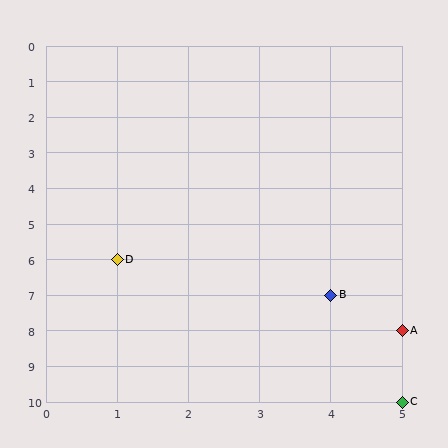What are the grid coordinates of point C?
Point C is at grid coordinates (5, 10).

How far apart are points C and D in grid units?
Points C and D are 4 columns and 4 rows apart (about 5.7 grid units diagonally).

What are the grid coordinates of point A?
Point A is at grid coordinates (5, 8).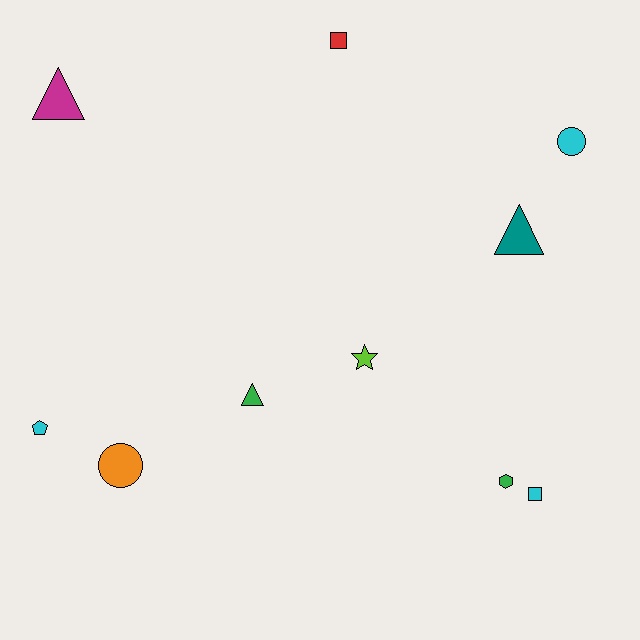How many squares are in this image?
There are 2 squares.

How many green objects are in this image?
There are 2 green objects.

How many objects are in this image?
There are 10 objects.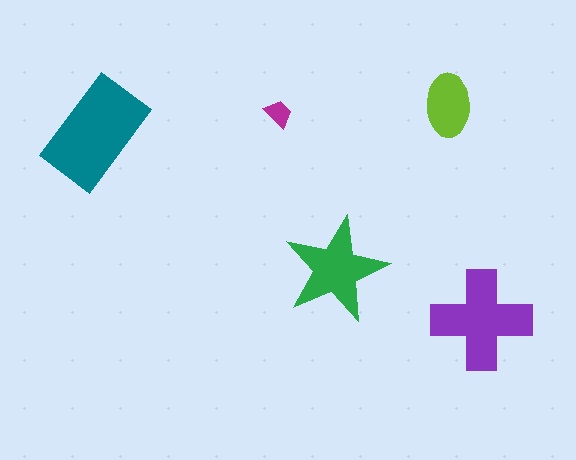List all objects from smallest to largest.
The magenta trapezoid, the lime ellipse, the green star, the purple cross, the teal rectangle.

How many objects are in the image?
There are 5 objects in the image.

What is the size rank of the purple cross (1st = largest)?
2nd.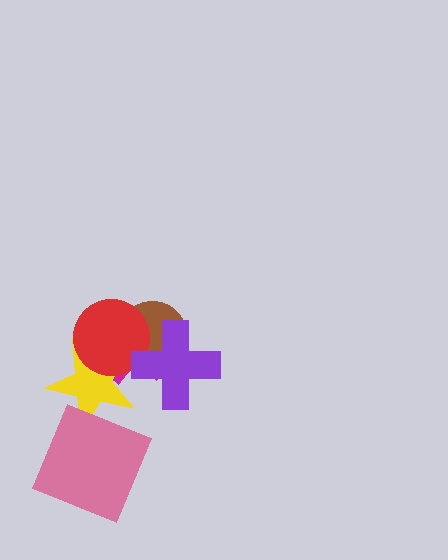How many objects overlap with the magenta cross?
4 objects overlap with the magenta cross.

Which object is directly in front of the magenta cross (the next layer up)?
The yellow star is directly in front of the magenta cross.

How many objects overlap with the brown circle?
3 objects overlap with the brown circle.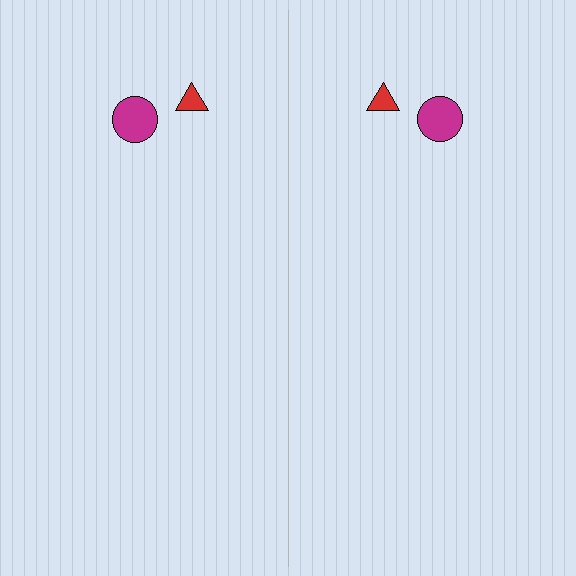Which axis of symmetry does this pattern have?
The pattern has a vertical axis of symmetry running through the center of the image.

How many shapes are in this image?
There are 4 shapes in this image.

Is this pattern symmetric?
Yes, this pattern has bilateral (reflection) symmetry.